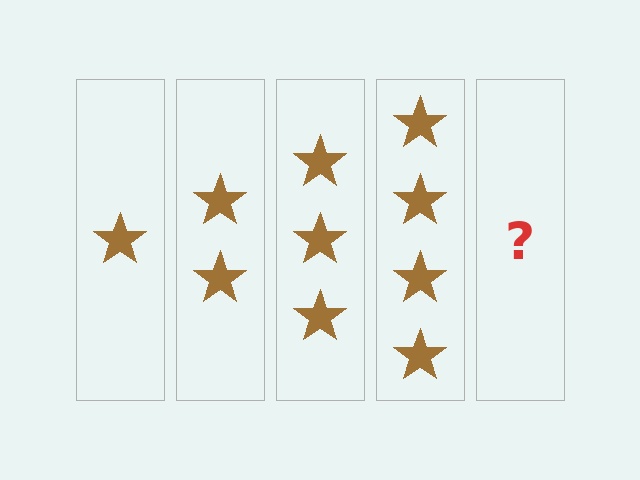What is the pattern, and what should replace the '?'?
The pattern is that each step adds one more star. The '?' should be 5 stars.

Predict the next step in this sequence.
The next step is 5 stars.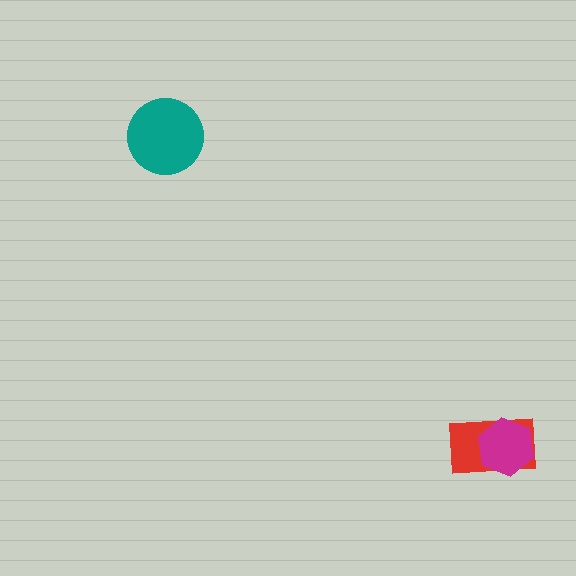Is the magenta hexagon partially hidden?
No, no other shape covers it.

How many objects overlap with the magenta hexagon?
1 object overlaps with the magenta hexagon.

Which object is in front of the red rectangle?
The magenta hexagon is in front of the red rectangle.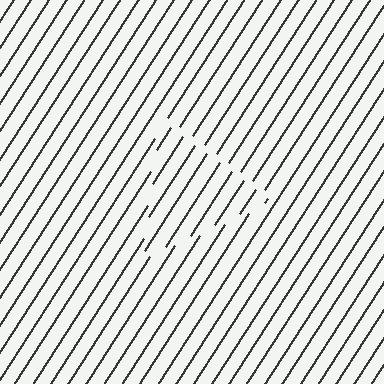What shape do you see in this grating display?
An illusory triangle. The interior of the shape contains the same grating, shifted by half a period — the contour is defined by the phase discontinuity where line-ends from the inner and outer gratings abut.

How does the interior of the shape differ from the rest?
The interior of the shape contains the same grating, shifted by half a period — the contour is defined by the phase discontinuity where line-ends from the inner and outer gratings abut.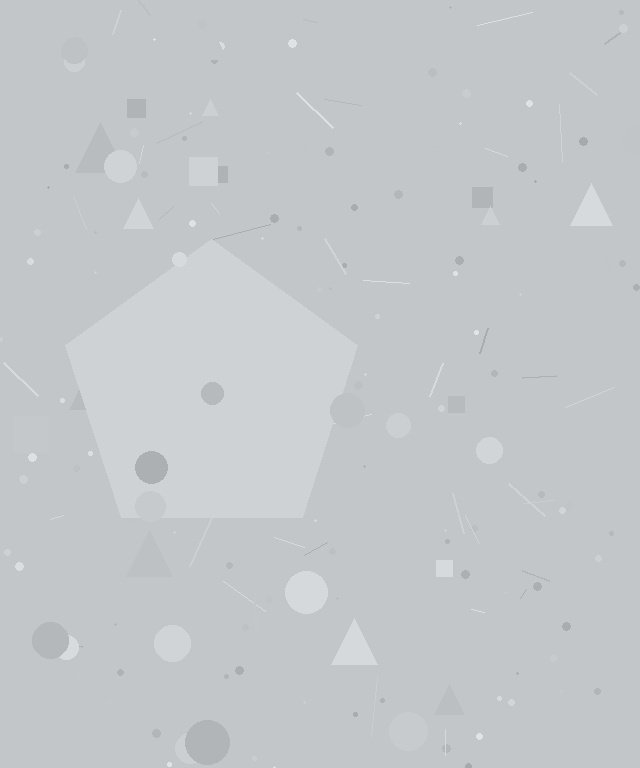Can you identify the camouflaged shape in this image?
The camouflaged shape is a pentagon.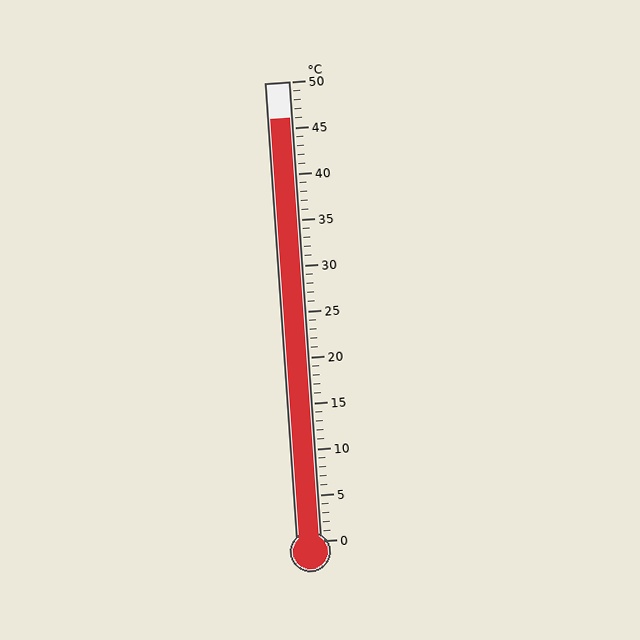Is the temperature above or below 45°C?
The temperature is above 45°C.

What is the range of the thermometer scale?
The thermometer scale ranges from 0°C to 50°C.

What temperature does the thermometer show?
The thermometer shows approximately 46°C.